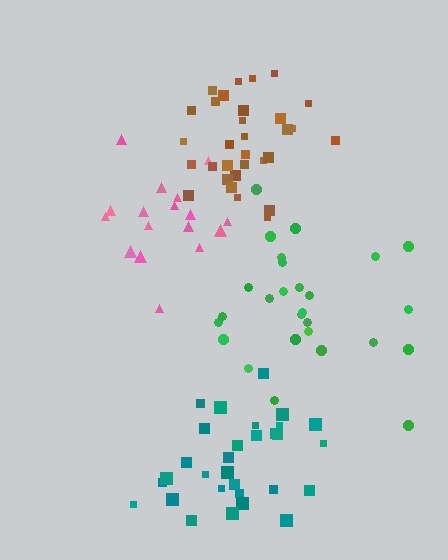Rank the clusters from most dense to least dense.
brown, teal, pink, green.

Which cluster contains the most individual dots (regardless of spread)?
Brown (32).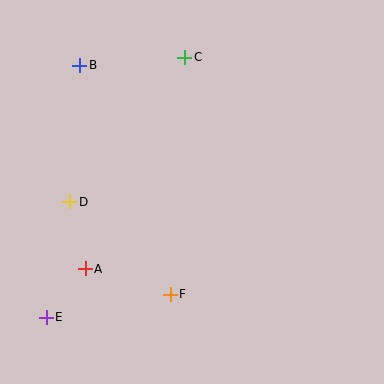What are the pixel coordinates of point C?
Point C is at (185, 57).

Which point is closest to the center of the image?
Point F at (170, 294) is closest to the center.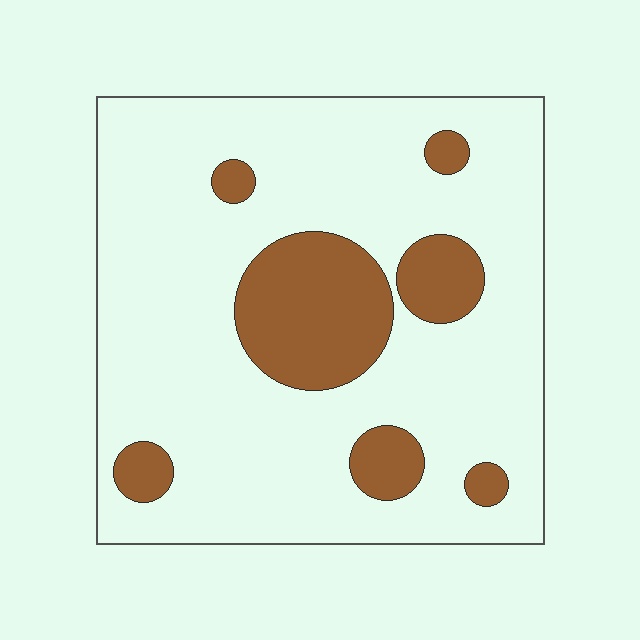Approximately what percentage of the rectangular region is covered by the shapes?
Approximately 20%.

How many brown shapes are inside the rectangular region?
7.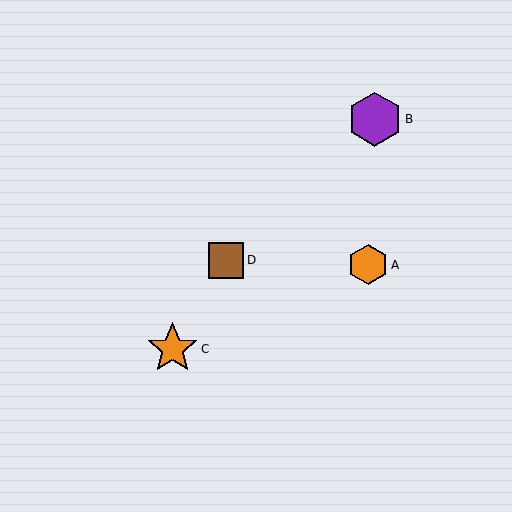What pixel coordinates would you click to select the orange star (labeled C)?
Click at (173, 349) to select the orange star C.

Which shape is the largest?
The purple hexagon (labeled B) is the largest.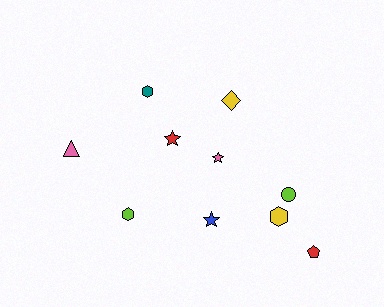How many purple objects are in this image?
There are no purple objects.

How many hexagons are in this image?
There are 3 hexagons.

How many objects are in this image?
There are 10 objects.